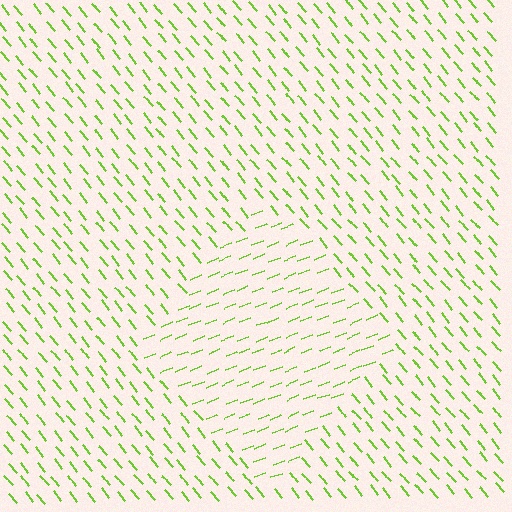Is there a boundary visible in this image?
Yes, there is a texture boundary formed by a change in line orientation.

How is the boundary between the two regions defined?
The boundary is defined purely by a change in line orientation (approximately 71 degrees difference). All lines are the same color and thickness.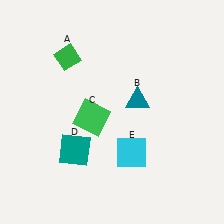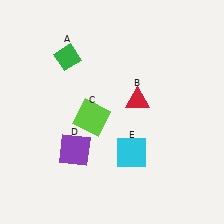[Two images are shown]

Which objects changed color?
B changed from teal to red. C changed from green to lime. D changed from teal to purple.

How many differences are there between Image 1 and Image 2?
There are 3 differences between the two images.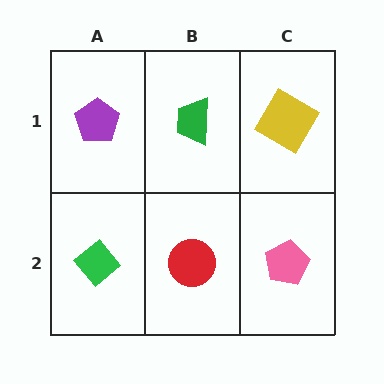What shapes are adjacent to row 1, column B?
A red circle (row 2, column B), a purple pentagon (row 1, column A), a yellow diamond (row 1, column C).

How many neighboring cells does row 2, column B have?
3.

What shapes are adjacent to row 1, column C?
A pink pentagon (row 2, column C), a green trapezoid (row 1, column B).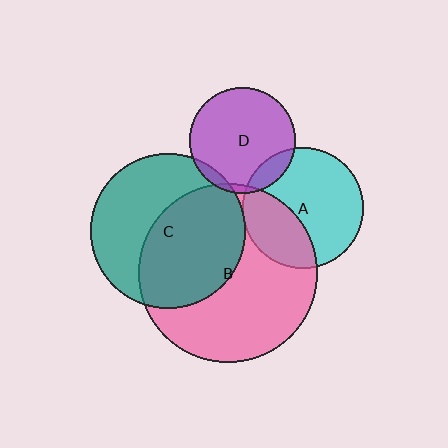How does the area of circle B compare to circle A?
Approximately 2.2 times.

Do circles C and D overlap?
Yes.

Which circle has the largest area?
Circle B (pink).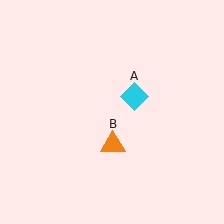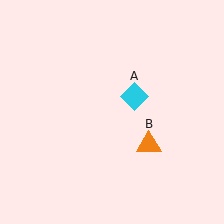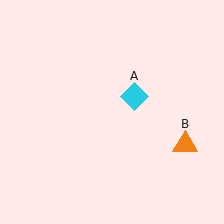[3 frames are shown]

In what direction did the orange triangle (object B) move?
The orange triangle (object B) moved right.